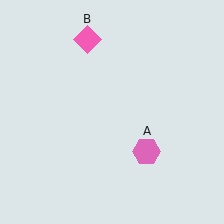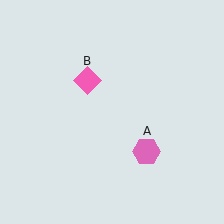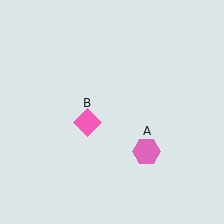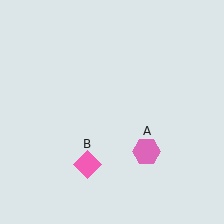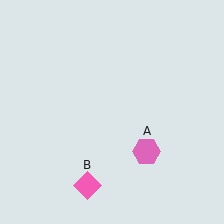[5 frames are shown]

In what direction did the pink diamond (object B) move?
The pink diamond (object B) moved down.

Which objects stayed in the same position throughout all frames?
Pink hexagon (object A) remained stationary.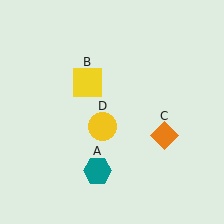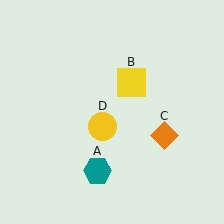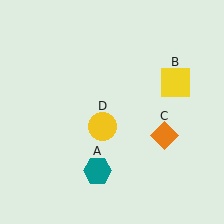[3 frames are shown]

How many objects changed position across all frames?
1 object changed position: yellow square (object B).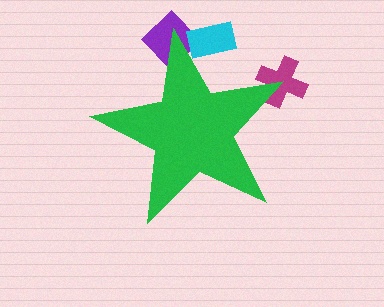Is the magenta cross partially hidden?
Yes, the magenta cross is partially hidden behind the green star.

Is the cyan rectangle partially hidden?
Yes, the cyan rectangle is partially hidden behind the green star.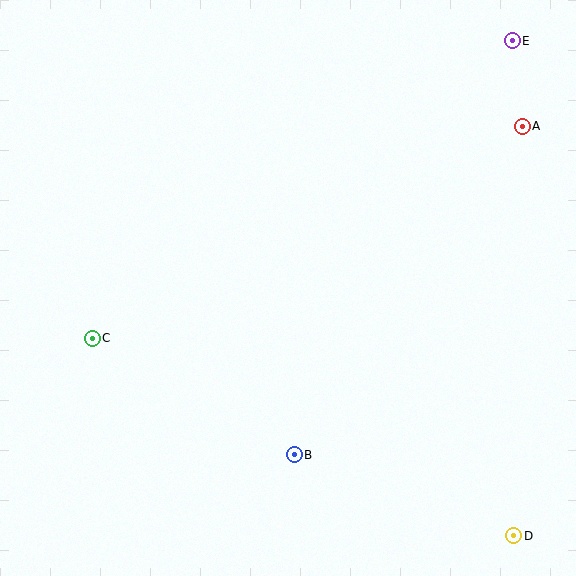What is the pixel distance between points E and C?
The distance between E and C is 515 pixels.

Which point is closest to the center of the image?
Point B at (294, 455) is closest to the center.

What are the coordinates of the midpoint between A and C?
The midpoint between A and C is at (307, 232).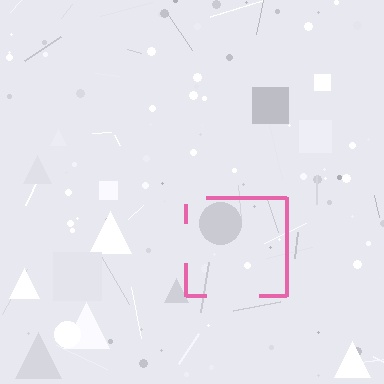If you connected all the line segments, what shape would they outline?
They would outline a square.